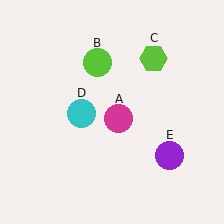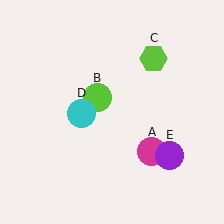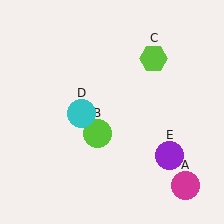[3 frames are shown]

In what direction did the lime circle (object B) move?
The lime circle (object B) moved down.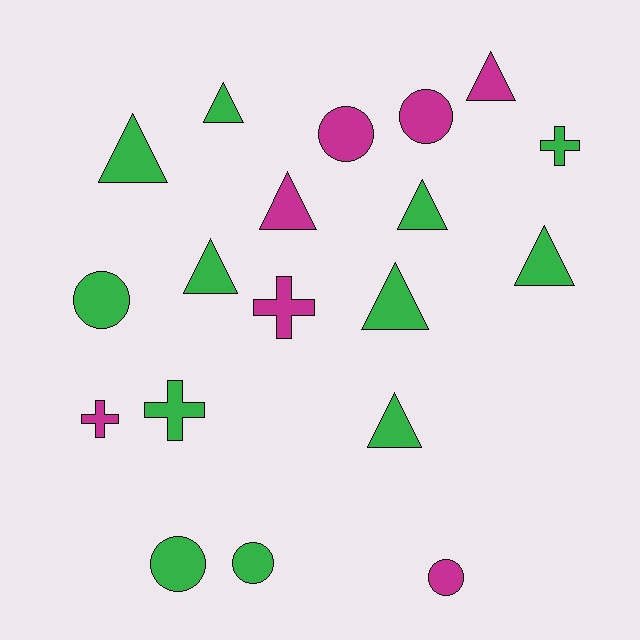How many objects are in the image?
There are 19 objects.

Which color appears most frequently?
Green, with 12 objects.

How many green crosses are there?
There are 2 green crosses.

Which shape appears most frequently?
Triangle, with 9 objects.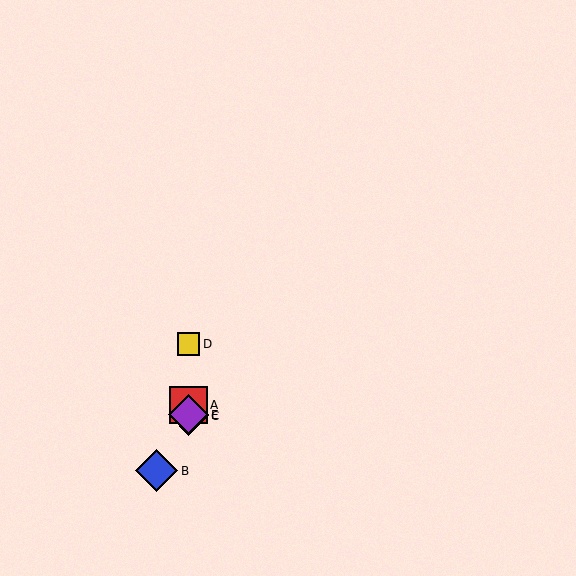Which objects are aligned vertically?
Objects A, C, D, E are aligned vertically.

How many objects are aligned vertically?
4 objects (A, C, D, E) are aligned vertically.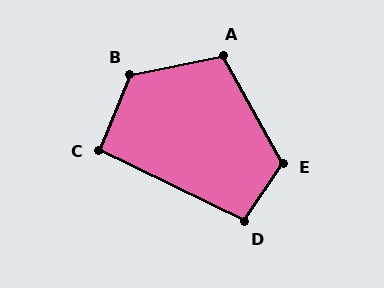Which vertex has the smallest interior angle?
C, at approximately 94 degrees.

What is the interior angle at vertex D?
Approximately 98 degrees (obtuse).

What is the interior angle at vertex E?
Approximately 117 degrees (obtuse).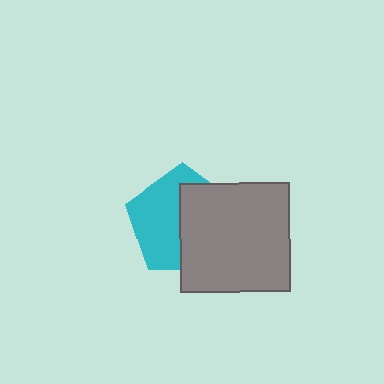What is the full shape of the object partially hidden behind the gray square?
The partially hidden object is a cyan pentagon.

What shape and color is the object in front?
The object in front is a gray square.